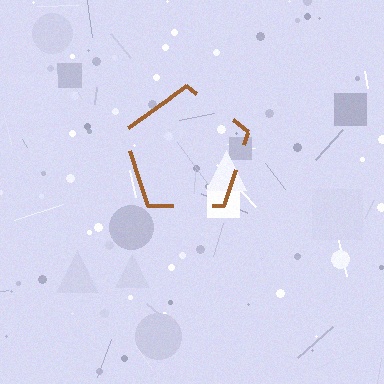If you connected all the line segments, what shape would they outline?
They would outline a pentagon.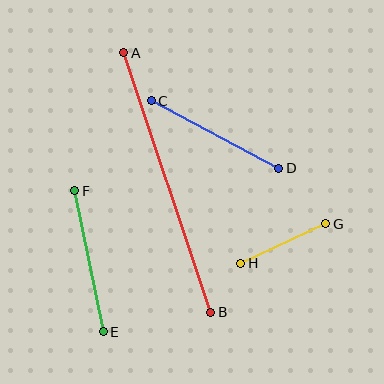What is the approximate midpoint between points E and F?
The midpoint is at approximately (89, 261) pixels.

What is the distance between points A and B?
The distance is approximately 274 pixels.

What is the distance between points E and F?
The distance is approximately 144 pixels.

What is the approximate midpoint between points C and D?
The midpoint is at approximately (215, 135) pixels.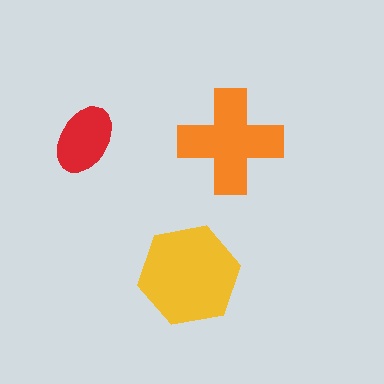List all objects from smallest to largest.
The red ellipse, the orange cross, the yellow hexagon.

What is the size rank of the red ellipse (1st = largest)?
3rd.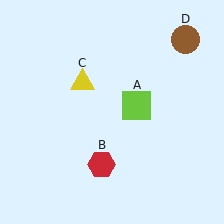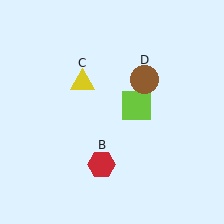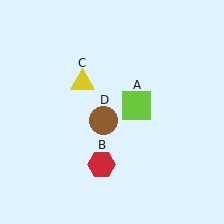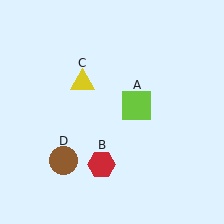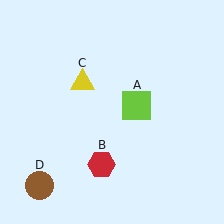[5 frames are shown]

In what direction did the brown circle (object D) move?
The brown circle (object D) moved down and to the left.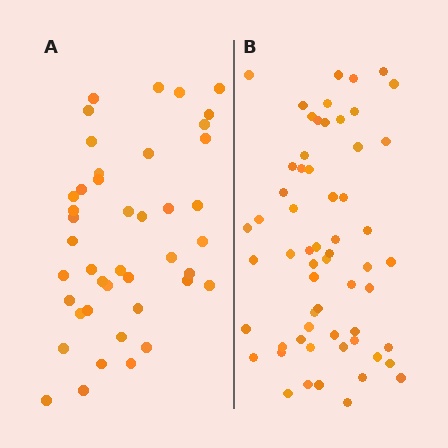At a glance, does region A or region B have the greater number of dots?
Region B (the right region) has more dots.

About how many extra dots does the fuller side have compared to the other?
Region B has approximately 15 more dots than region A.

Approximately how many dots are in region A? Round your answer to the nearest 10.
About 40 dots. (The exact count is 43, which rounds to 40.)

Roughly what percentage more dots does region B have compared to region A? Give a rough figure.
About 40% more.